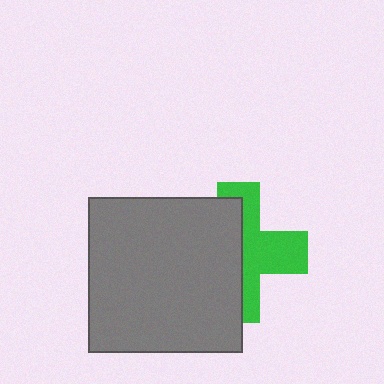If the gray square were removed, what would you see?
You would see the complete green cross.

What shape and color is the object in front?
The object in front is a gray square.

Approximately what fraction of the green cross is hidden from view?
Roughly 53% of the green cross is hidden behind the gray square.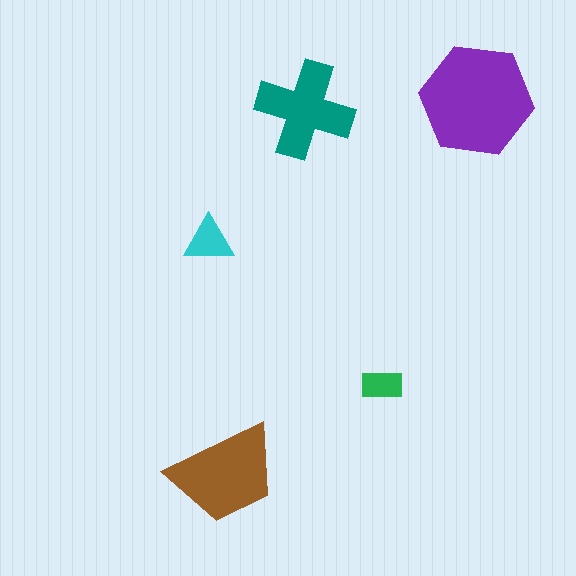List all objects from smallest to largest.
The green rectangle, the cyan triangle, the teal cross, the brown trapezoid, the purple hexagon.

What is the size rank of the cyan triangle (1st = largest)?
4th.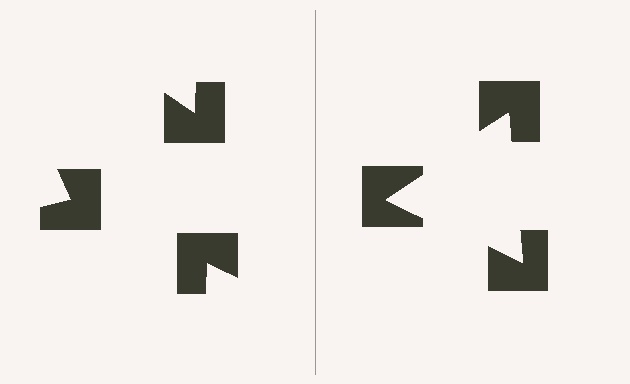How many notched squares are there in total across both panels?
6 — 3 on each side.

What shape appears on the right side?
An illusory triangle.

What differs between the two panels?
The notched squares are positioned identically on both sides; only the wedge orientations differ. On the right they align to a triangle; on the left they are misaligned.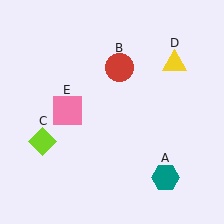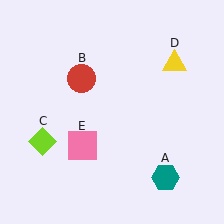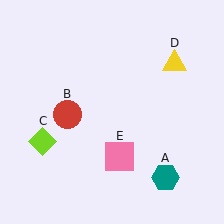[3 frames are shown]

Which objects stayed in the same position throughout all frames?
Teal hexagon (object A) and lime diamond (object C) and yellow triangle (object D) remained stationary.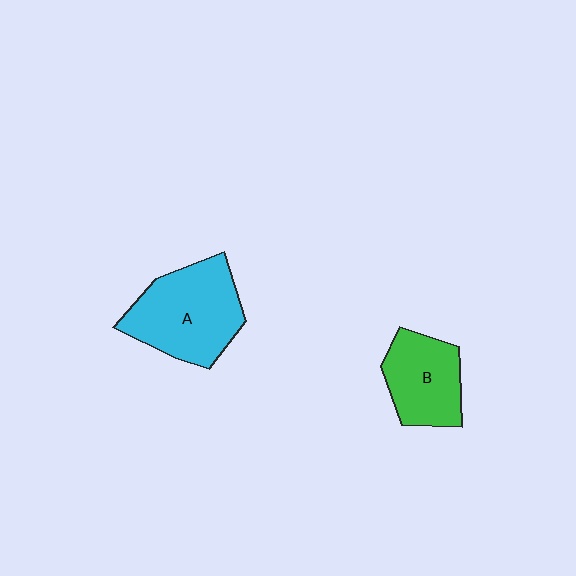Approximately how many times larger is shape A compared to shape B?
Approximately 1.4 times.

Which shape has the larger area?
Shape A (cyan).